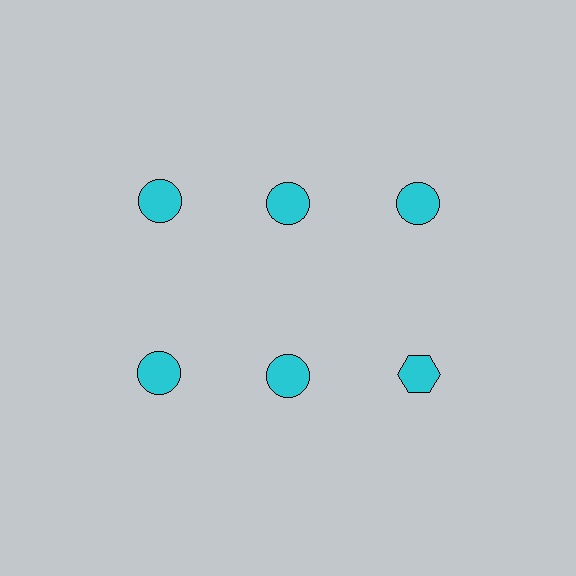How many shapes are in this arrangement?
There are 6 shapes arranged in a grid pattern.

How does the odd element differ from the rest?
It has a different shape: hexagon instead of circle.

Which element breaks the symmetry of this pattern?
The cyan hexagon in the second row, center column breaks the symmetry. All other shapes are cyan circles.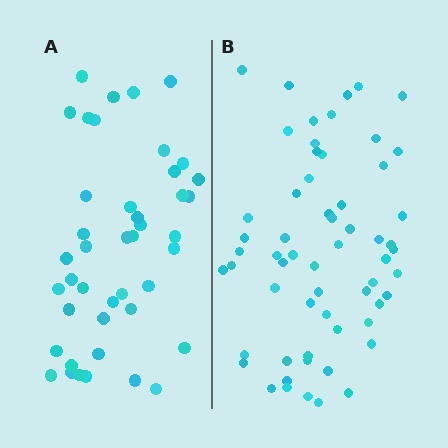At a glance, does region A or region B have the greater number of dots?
Region B (the right region) has more dots.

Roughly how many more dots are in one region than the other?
Region B has approximately 15 more dots than region A.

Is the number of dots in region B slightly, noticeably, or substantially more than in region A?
Region B has noticeably more, but not dramatically so. The ratio is roughly 1.4 to 1.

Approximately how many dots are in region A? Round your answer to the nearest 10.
About 40 dots. (The exact count is 43, which rounds to 40.)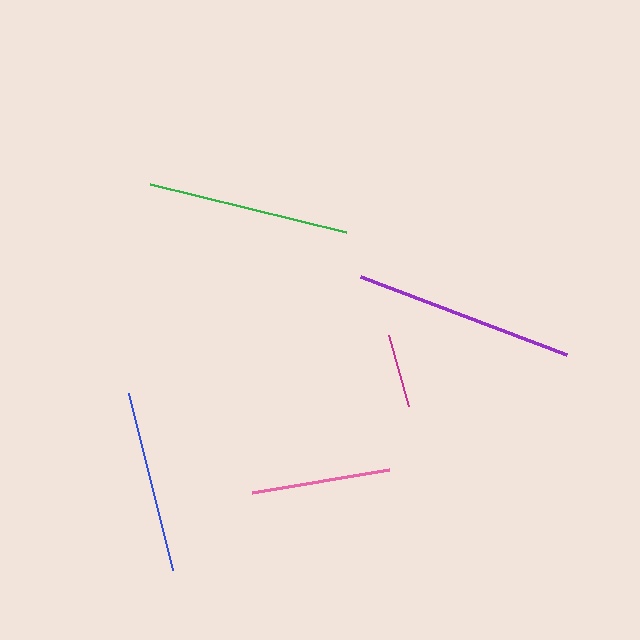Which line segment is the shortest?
The magenta line is the shortest at approximately 73 pixels.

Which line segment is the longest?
The purple line is the longest at approximately 221 pixels.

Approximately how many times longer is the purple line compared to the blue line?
The purple line is approximately 1.2 times the length of the blue line.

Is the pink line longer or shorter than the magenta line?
The pink line is longer than the magenta line.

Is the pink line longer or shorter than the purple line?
The purple line is longer than the pink line.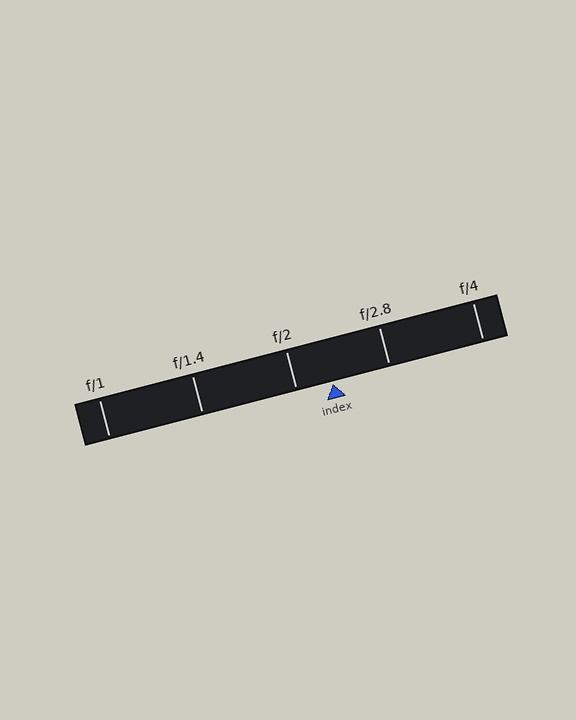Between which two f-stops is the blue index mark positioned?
The index mark is between f/2 and f/2.8.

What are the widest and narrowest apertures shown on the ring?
The widest aperture shown is f/1 and the narrowest is f/4.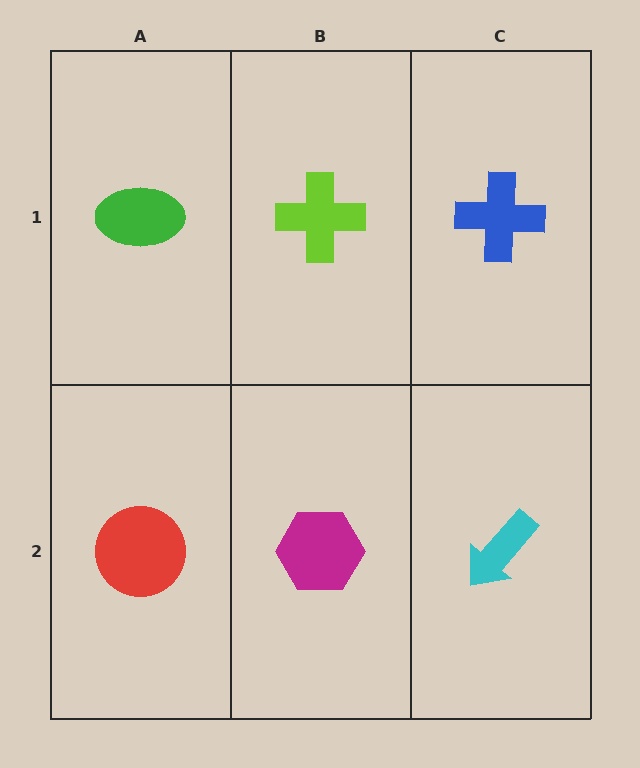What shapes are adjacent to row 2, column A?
A green ellipse (row 1, column A), a magenta hexagon (row 2, column B).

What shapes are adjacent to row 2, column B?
A lime cross (row 1, column B), a red circle (row 2, column A), a cyan arrow (row 2, column C).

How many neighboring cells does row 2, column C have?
2.